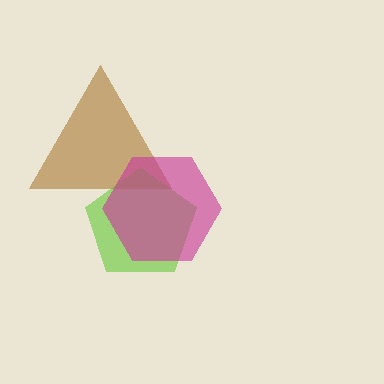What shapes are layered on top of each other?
The layered shapes are: a brown triangle, a lime pentagon, a magenta hexagon.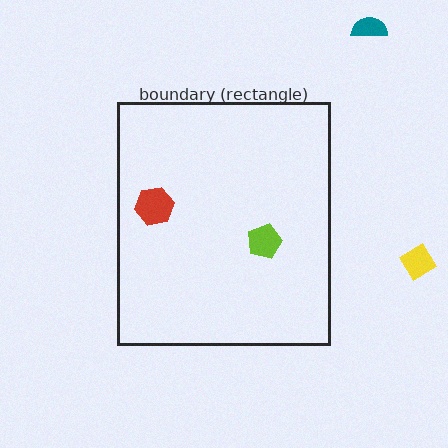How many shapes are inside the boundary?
2 inside, 2 outside.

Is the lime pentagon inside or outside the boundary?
Inside.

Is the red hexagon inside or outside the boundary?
Inside.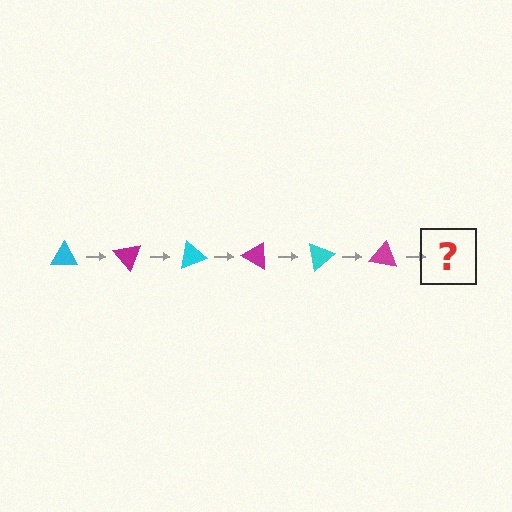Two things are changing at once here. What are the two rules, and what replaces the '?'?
The two rules are that it rotates 50 degrees each step and the color cycles through cyan and magenta. The '?' should be a cyan triangle, rotated 300 degrees from the start.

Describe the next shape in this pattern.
It should be a cyan triangle, rotated 300 degrees from the start.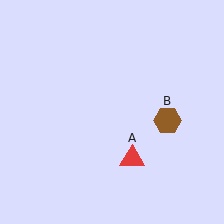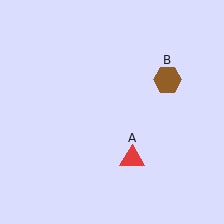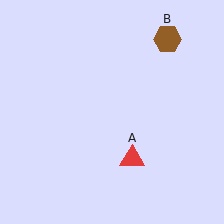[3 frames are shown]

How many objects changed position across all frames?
1 object changed position: brown hexagon (object B).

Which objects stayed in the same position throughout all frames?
Red triangle (object A) remained stationary.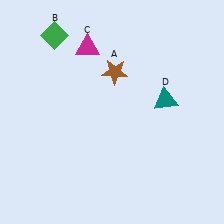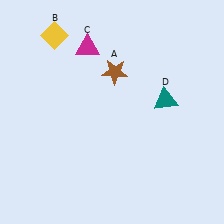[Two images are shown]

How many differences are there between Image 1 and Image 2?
There is 1 difference between the two images.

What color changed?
The diamond (B) changed from green in Image 1 to yellow in Image 2.